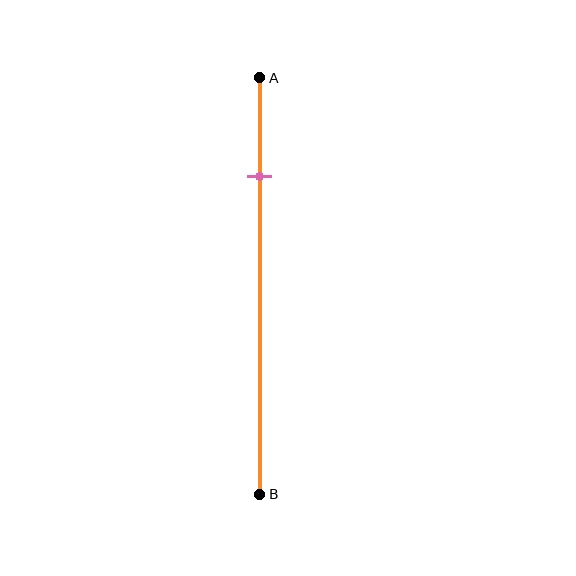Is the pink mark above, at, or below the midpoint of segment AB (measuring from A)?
The pink mark is above the midpoint of segment AB.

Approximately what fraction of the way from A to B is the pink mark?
The pink mark is approximately 25% of the way from A to B.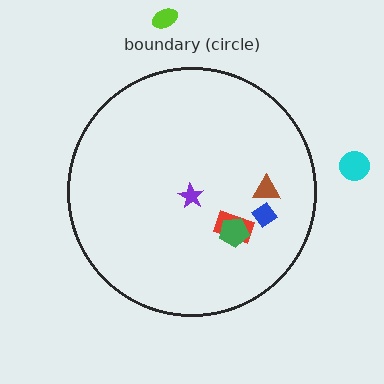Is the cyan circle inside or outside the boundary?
Outside.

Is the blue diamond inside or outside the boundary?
Inside.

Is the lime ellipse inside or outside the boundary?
Outside.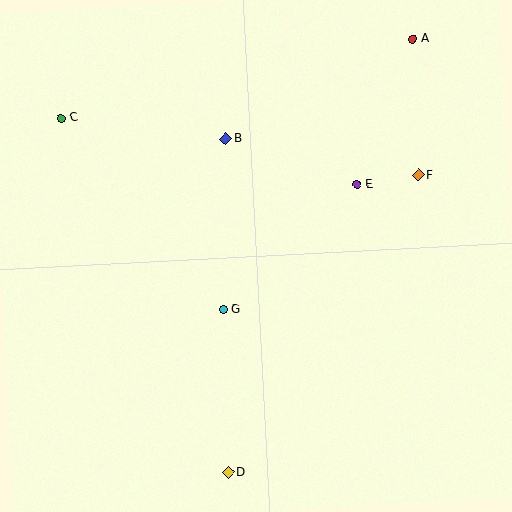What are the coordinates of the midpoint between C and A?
The midpoint between C and A is at (237, 78).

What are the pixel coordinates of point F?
Point F is at (418, 175).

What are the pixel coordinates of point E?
Point E is at (357, 185).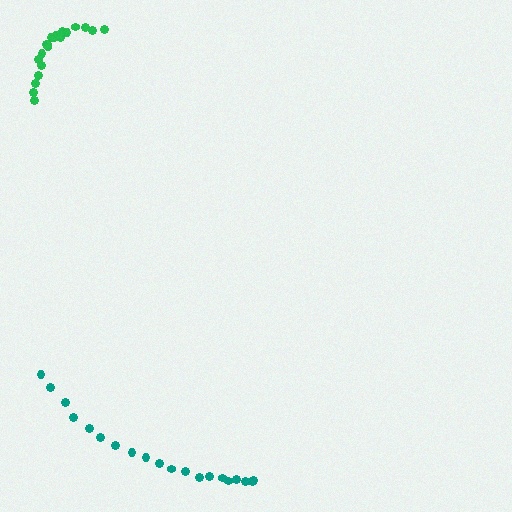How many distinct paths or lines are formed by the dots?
There are 2 distinct paths.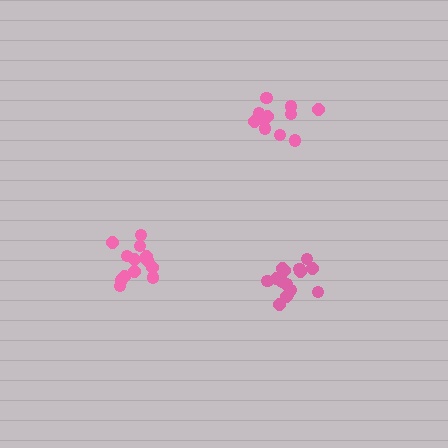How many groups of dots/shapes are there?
There are 3 groups.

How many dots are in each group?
Group 1: 12 dots, Group 2: 15 dots, Group 3: 13 dots (40 total).